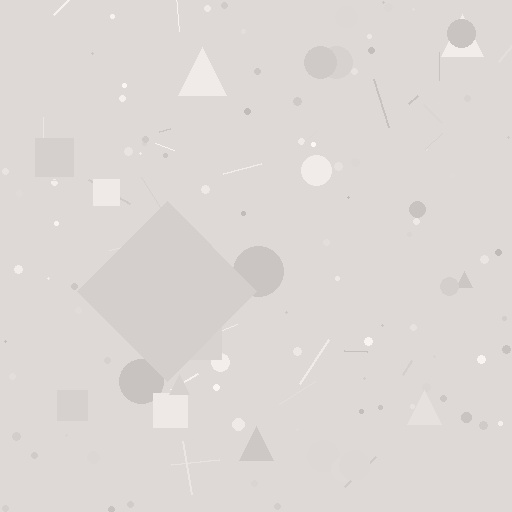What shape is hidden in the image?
A diamond is hidden in the image.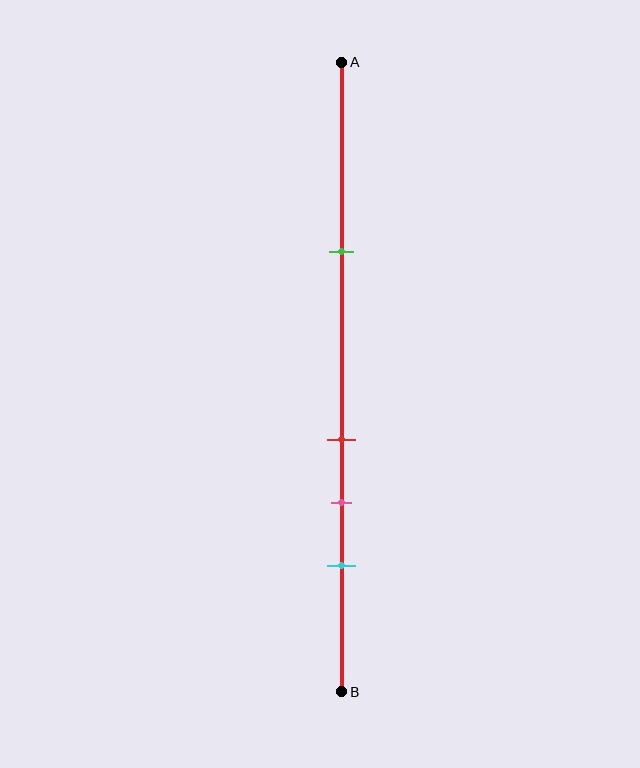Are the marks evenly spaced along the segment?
No, the marks are not evenly spaced.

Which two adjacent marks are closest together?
The red and pink marks are the closest adjacent pair.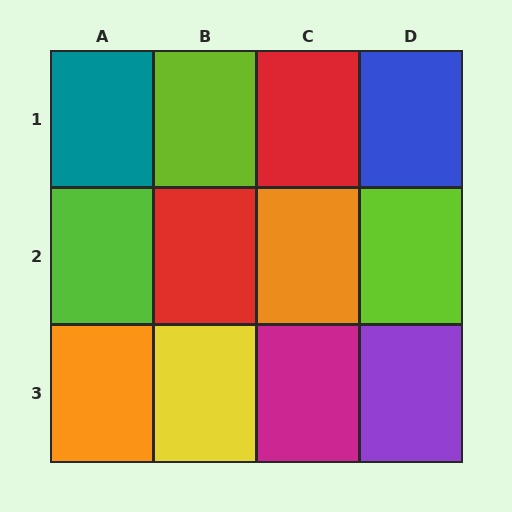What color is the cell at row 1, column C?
Red.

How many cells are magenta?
1 cell is magenta.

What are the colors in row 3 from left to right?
Orange, yellow, magenta, purple.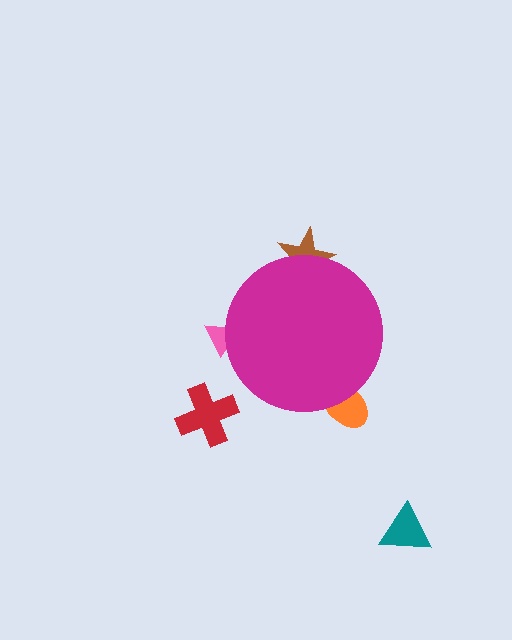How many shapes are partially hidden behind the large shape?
3 shapes are partially hidden.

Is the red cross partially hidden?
No, the red cross is fully visible.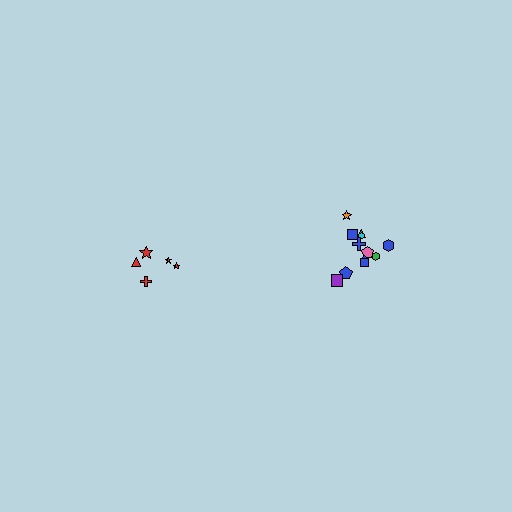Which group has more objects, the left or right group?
The right group.